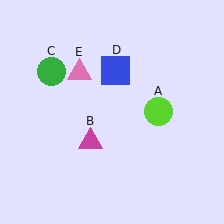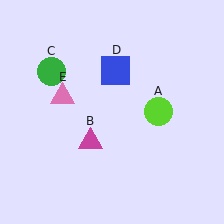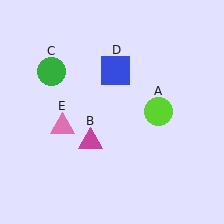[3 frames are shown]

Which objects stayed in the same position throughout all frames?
Lime circle (object A) and magenta triangle (object B) and green circle (object C) and blue square (object D) remained stationary.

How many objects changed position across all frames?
1 object changed position: pink triangle (object E).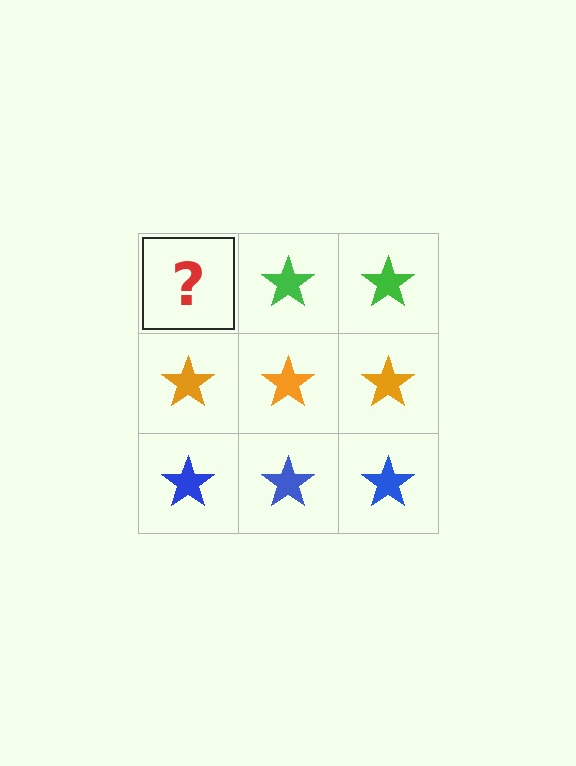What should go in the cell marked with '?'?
The missing cell should contain a green star.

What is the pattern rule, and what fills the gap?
The rule is that each row has a consistent color. The gap should be filled with a green star.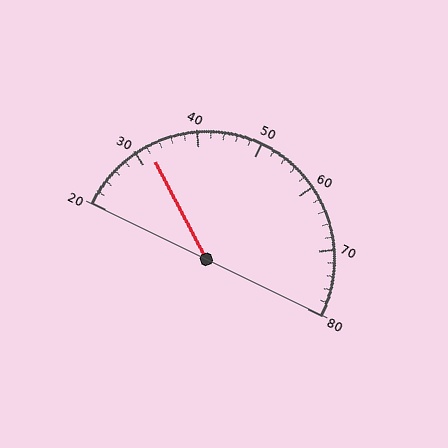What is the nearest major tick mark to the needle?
The nearest major tick mark is 30.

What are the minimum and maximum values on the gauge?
The gauge ranges from 20 to 80.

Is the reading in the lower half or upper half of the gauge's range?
The reading is in the lower half of the range (20 to 80).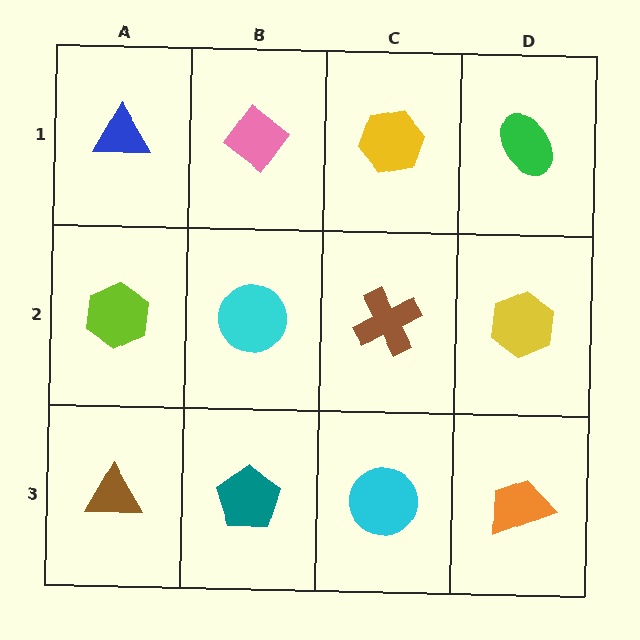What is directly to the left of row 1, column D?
A yellow hexagon.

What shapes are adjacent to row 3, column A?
A lime hexagon (row 2, column A), a teal pentagon (row 3, column B).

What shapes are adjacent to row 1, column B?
A cyan circle (row 2, column B), a blue triangle (row 1, column A), a yellow hexagon (row 1, column C).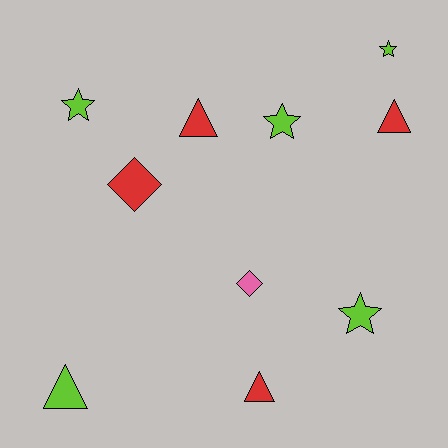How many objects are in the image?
There are 10 objects.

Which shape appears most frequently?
Triangle, with 4 objects.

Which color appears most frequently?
Lime, with 5 objects.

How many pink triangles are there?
There are no pink triangles.